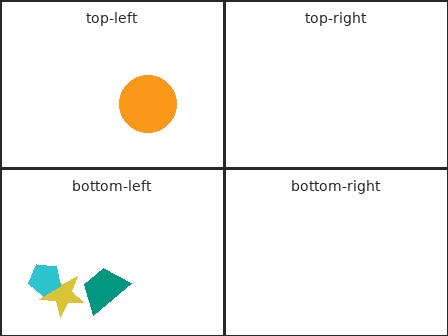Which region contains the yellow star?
The bottom-left region.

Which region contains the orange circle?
The top-left region.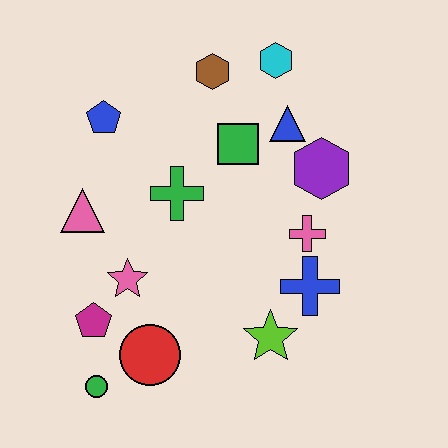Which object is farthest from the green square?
The green circle is farthest from the green square.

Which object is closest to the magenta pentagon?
The pink star is closest to the magenta pentagon.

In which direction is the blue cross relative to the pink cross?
The blue cross is below the pink cross.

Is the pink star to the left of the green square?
Yes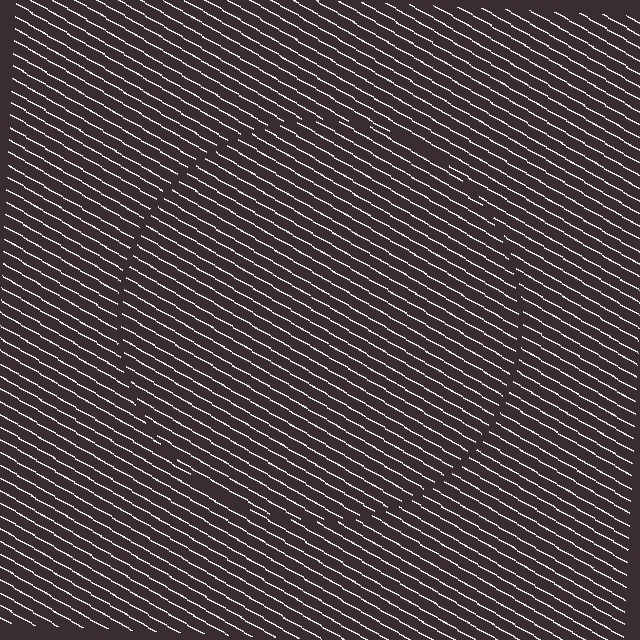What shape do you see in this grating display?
An illusory circle. The interior of the shape contains the same grating, shifted by half a period — the contour is defined by the phase discontinuity where line-ends from the inner and outer gratings abut.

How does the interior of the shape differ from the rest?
The interior of the shape contains the same grating, shifted by half a period — the contour is defined by the phase discontinuity where line-ends from the inner and outer gratings abut.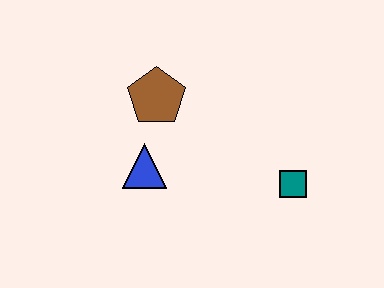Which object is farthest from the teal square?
The brown pentagon is farthest from the teal square.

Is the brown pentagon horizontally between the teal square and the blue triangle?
Yes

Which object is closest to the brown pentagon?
The blue triangle is closest to the brown pentagon.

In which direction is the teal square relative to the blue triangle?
The teal square is to the right of the blue triangle.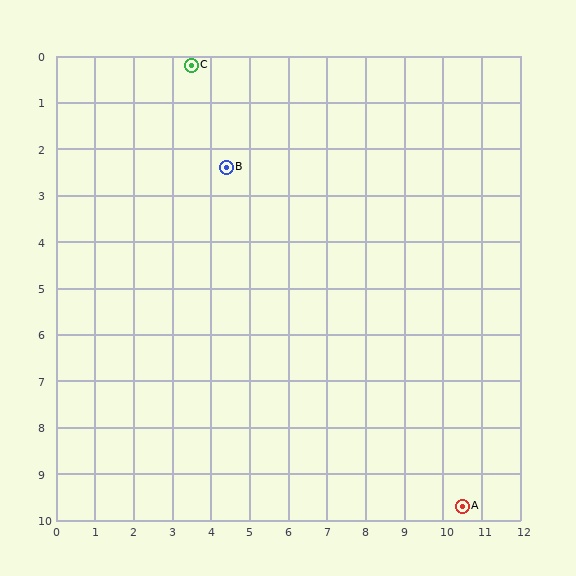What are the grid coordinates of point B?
Point B is at approximately (4.4, 2.4).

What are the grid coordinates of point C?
Point C is at approximately (3.5, 0.2).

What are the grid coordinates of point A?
Point A is at approximately (10.5, 9.7).